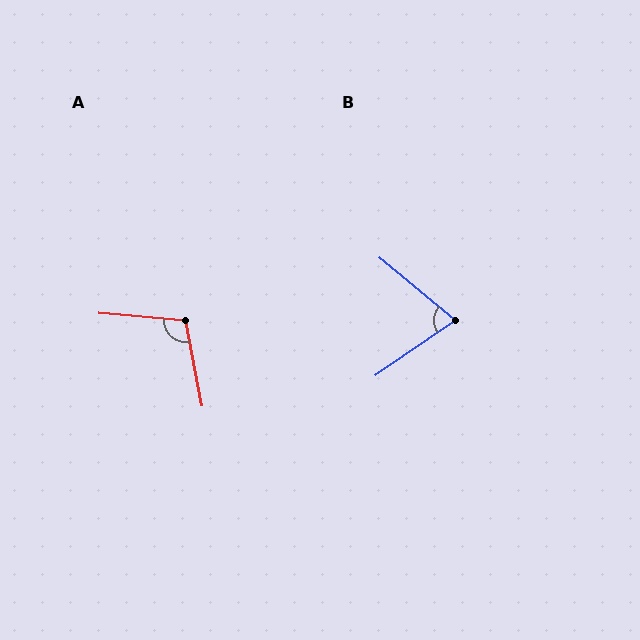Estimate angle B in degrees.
Approximately 74 degrees.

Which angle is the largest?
A, at approximately 106 degrees.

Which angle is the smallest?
B, at approximately 74 degrees.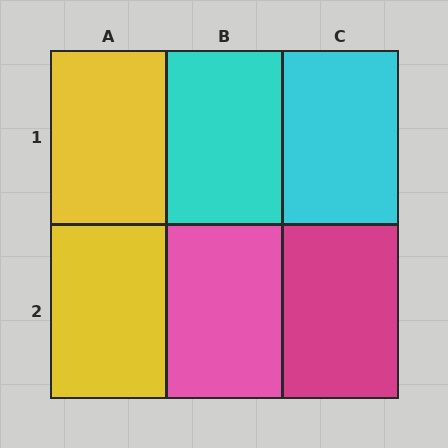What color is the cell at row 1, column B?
Cyan.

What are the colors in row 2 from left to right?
Yellow, pink, magenta.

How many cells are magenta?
1 cell is magenta.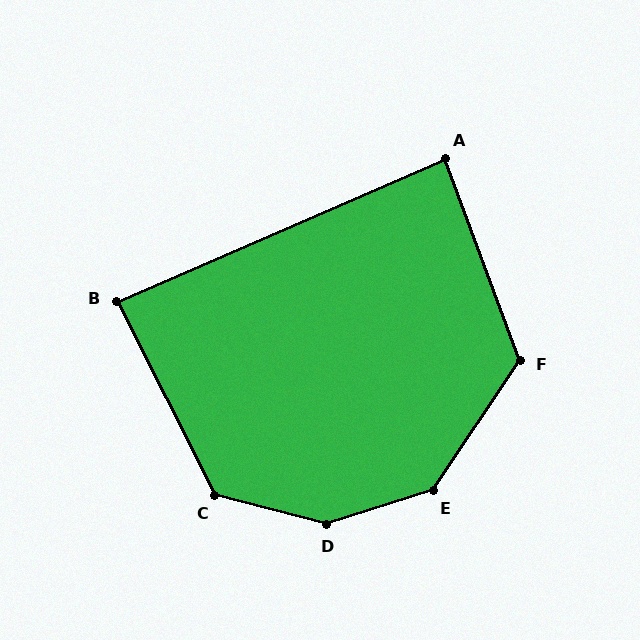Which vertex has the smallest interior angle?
B, at approximately 87 degrees.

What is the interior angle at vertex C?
Approximately 131 degrees (obtuse).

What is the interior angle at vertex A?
Approximately 87 degrees (approximately right).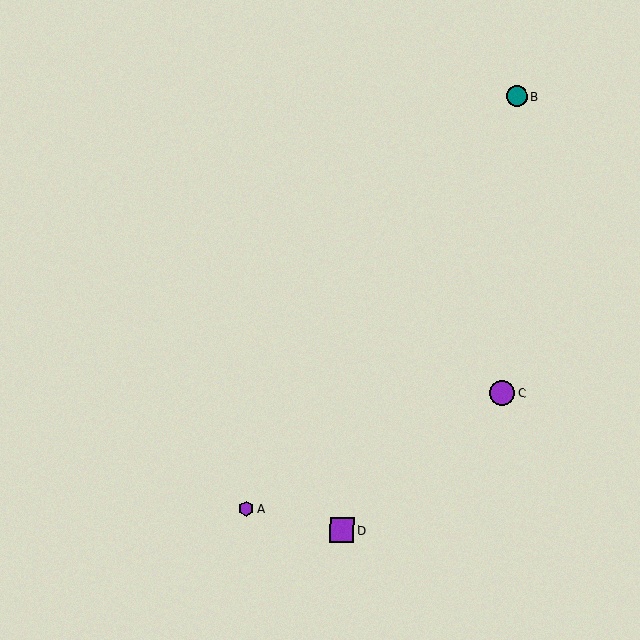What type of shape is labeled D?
Shape D is a purple square.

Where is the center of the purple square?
The center of the purple square is at (342, 530).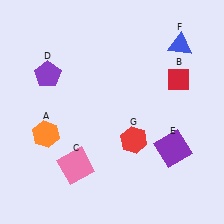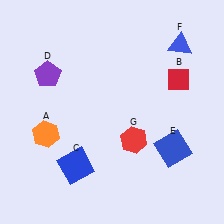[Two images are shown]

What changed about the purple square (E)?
In Image 1, E is purple. In Image 2, it changed to blue.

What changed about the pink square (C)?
In Image 1, C is pink. In Image 2, it changed to blue.